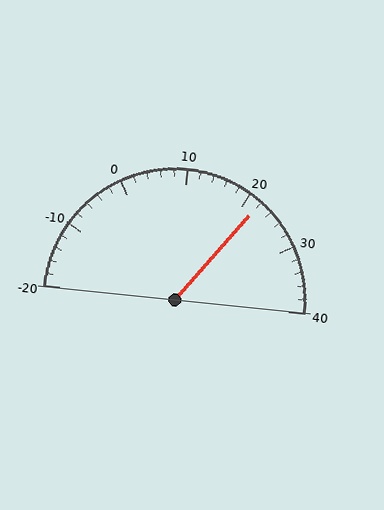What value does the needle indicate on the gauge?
The needle indicates approximately 22.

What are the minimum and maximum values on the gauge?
The gauge ranges from -20 to 40.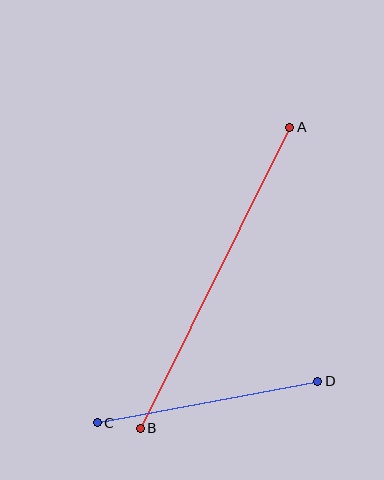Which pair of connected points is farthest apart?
Points A and B are farthest apart.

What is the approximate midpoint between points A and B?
The midpoint is at approximately (215, 278) pixels.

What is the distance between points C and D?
The distance is approximately 224 pixels.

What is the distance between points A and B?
The distance is approximately 336 pixels.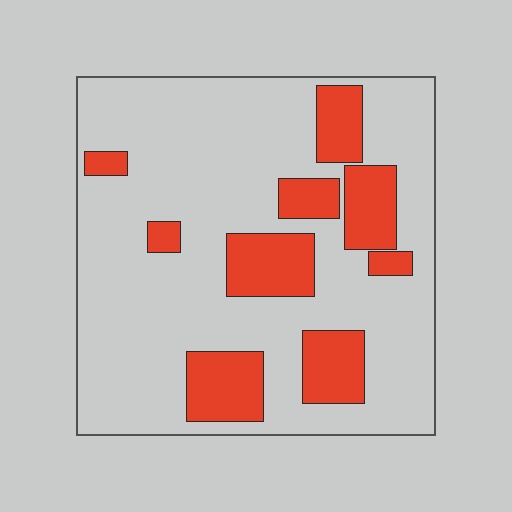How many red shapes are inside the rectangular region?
9.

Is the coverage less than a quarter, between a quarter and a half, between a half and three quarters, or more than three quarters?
Less than a quarter.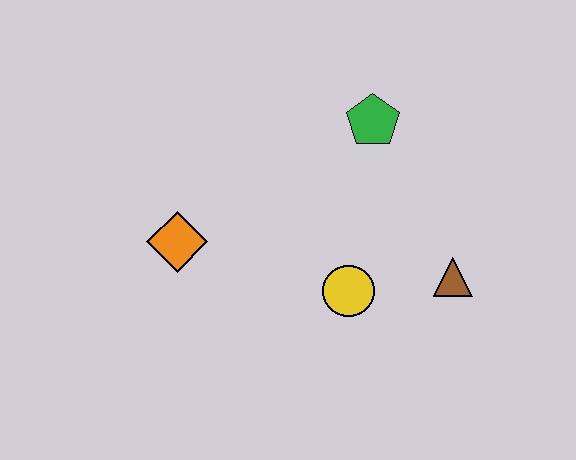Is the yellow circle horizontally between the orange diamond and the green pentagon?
Yes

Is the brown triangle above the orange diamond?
No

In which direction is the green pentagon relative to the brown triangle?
The green pentagon is above the brown triangle.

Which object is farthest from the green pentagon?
The orange diamond is farthest from the green pentagon.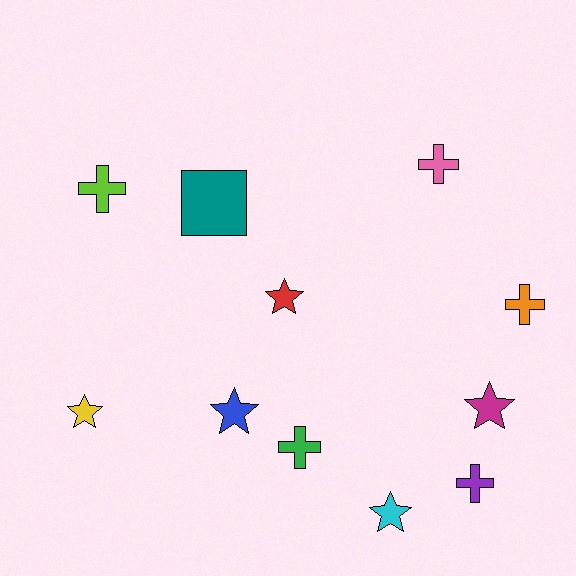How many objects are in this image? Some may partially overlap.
There are 11 objects.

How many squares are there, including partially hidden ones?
There is 1 square.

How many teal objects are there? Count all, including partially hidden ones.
There is 1 teal object.